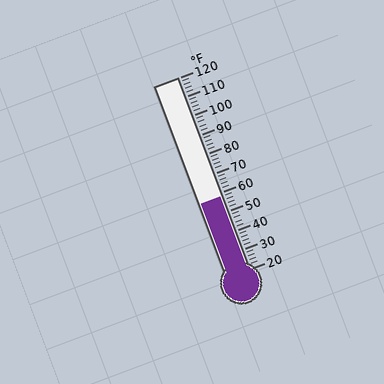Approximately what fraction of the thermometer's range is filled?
The thermometer is filled to approximately 40% of its range.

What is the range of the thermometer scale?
The thermometer scale ranges from 20°F to 120°F.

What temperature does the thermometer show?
The thermometer shows approximately 58°F.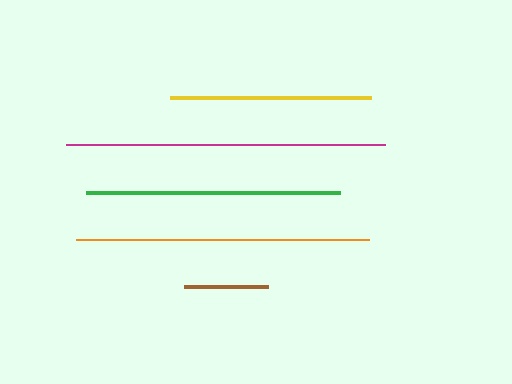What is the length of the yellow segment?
The yellow segment is approximately 201 pixels long.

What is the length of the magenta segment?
The magenta segment is approximately 318 pixels long.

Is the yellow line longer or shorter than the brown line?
The yellow line is longer than the brown line.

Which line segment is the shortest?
The brown line is the shortest at approximately 84 pixels.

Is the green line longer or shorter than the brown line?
The green line is longer than the brown line.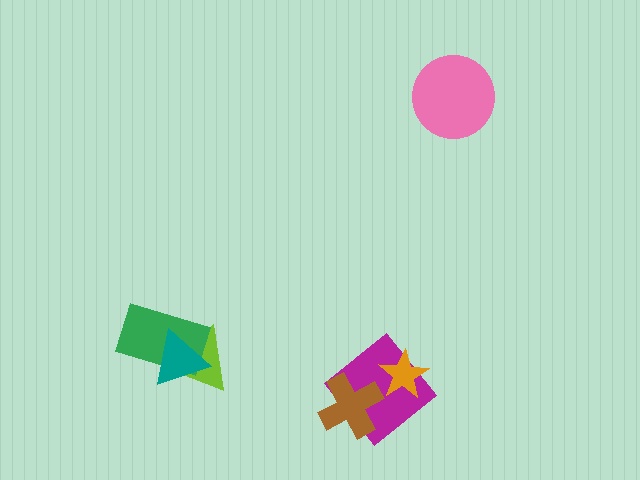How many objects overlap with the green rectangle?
2 objects overlap with the green rectangle.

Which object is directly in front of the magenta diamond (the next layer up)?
The brown cross is directly in front of the magenta diamond.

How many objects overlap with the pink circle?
0 objects overlap with the pink circle.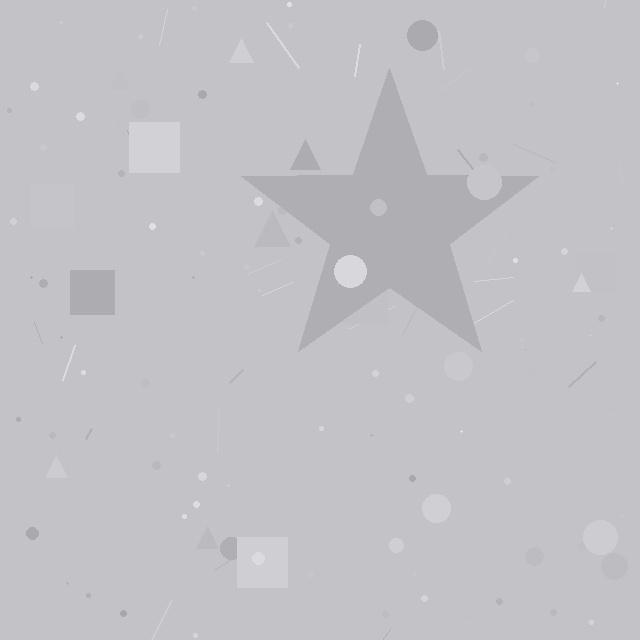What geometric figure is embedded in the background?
A star is embedded in the background.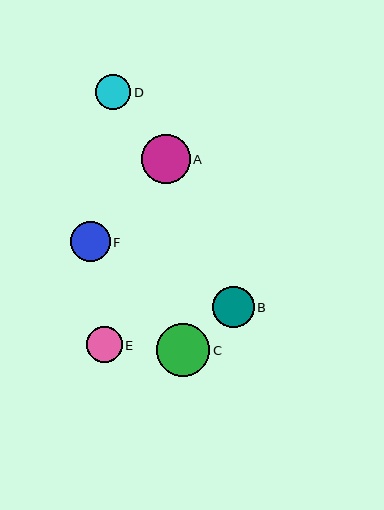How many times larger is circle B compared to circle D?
Circle B is approximately 1.2 times the size of circle D.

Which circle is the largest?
Circle C is the largest with a size of approximately 53 pixels.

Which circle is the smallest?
Circle D is the smallest with a size of approximately 35 pixels.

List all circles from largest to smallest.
From largest to smallest: C, A, B, F, E, D.